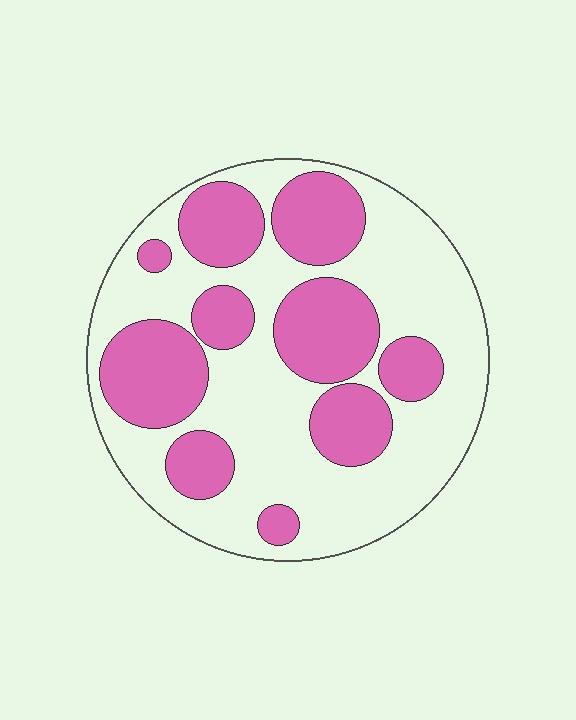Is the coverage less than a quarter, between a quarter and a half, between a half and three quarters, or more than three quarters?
Between a quarter and a half.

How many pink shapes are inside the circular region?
10.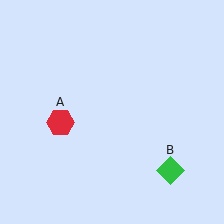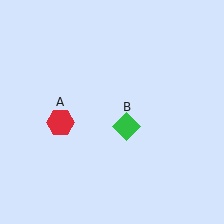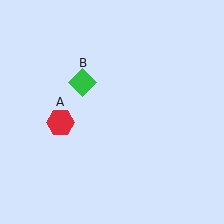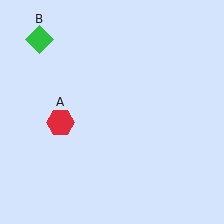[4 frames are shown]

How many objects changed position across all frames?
1 object changed position: green diamond (object B).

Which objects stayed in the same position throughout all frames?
Red hexagon (object A) remained stationary.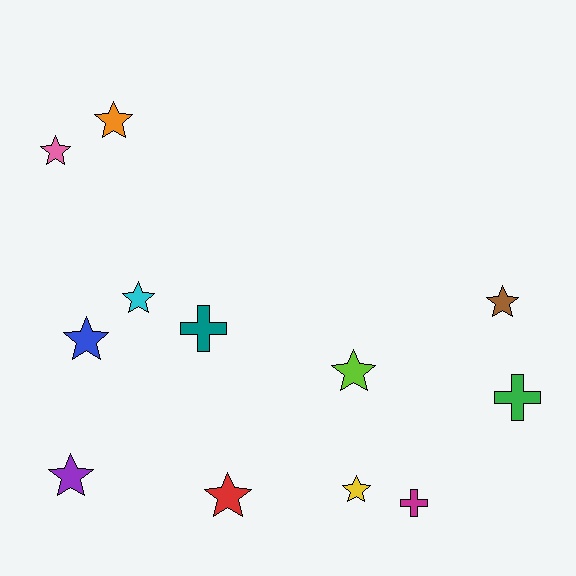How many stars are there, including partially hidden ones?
There are 9 stars.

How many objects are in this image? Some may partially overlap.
There are 12 objects.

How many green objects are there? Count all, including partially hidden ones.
There is 1 green object.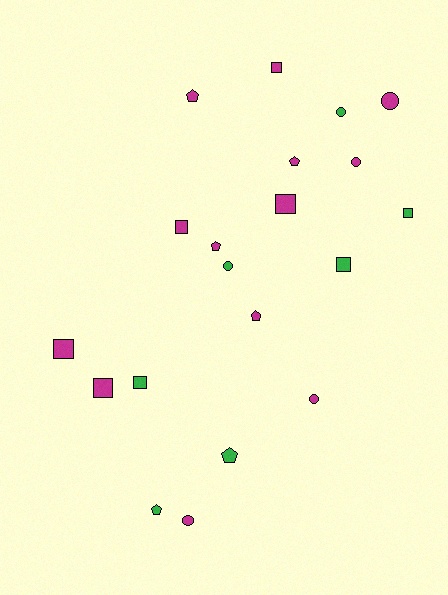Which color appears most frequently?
Magenta, with 13 objects.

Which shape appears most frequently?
Square, with 8 objects.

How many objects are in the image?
There are 20 objects.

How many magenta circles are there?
There are 4 magenta circles.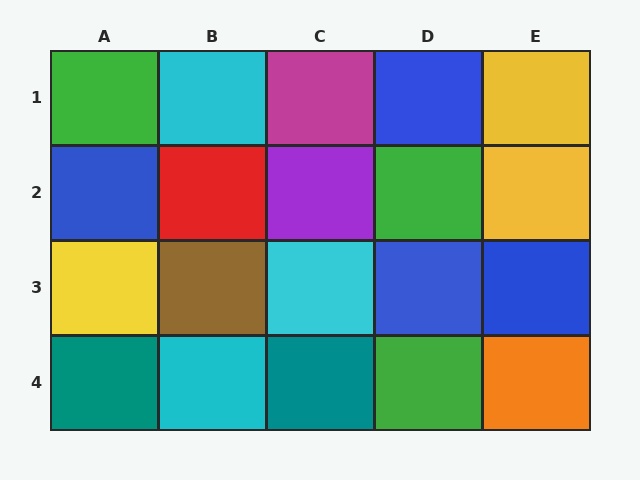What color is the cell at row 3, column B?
Brown.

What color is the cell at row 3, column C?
Cyan.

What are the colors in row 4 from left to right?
Teal, cyan, teal, green, orange.